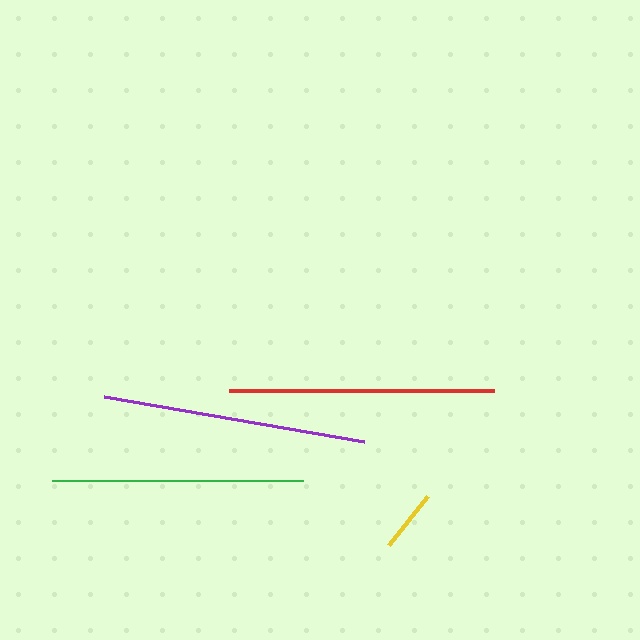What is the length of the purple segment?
The purple segment is approximately 264 pixels long.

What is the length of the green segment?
The green segment is approximately 252 pixels long.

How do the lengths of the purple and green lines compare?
The purple and green lines are approximately the same length.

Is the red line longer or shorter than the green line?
The red line is longer than the green line.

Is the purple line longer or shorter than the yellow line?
The purple line is longer than the yellow line.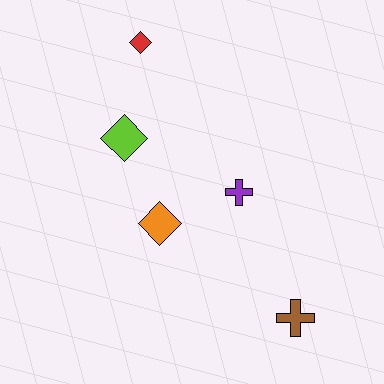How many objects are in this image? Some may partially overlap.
There are 5 objects.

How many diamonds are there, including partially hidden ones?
There are 3 diamonds.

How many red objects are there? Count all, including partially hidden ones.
There is 1 red object.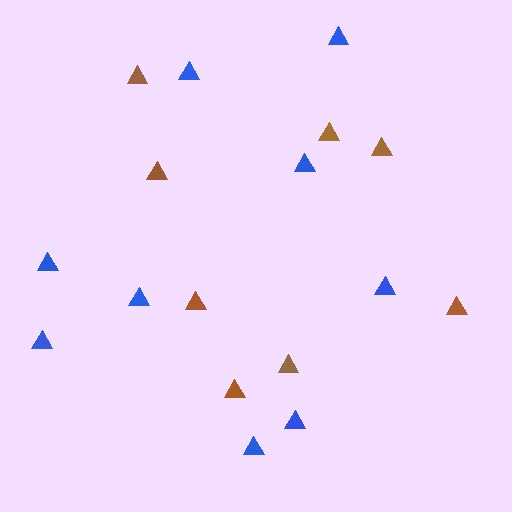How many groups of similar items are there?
There are 2 groups: one group of brown triangles (8) and one group of blue triangles (9).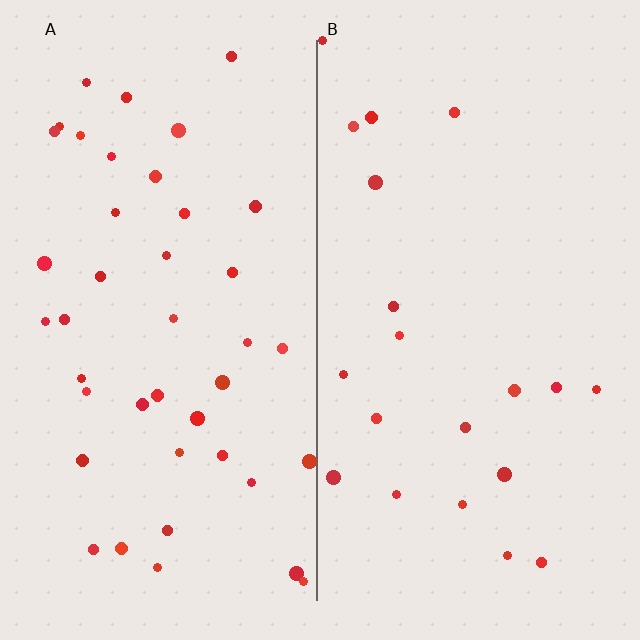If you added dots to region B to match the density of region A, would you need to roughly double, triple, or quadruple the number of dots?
Approximately double.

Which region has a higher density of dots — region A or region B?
A (the left).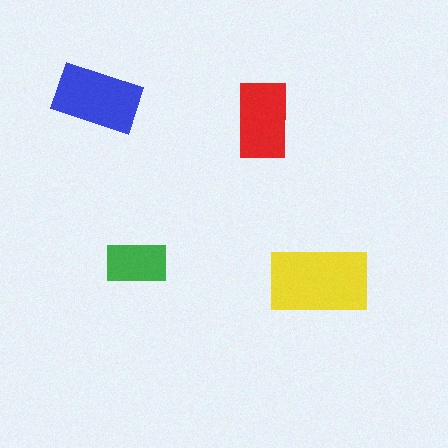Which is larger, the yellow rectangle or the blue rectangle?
The yellow one.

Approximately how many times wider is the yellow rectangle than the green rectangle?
About 1.5 times wider.